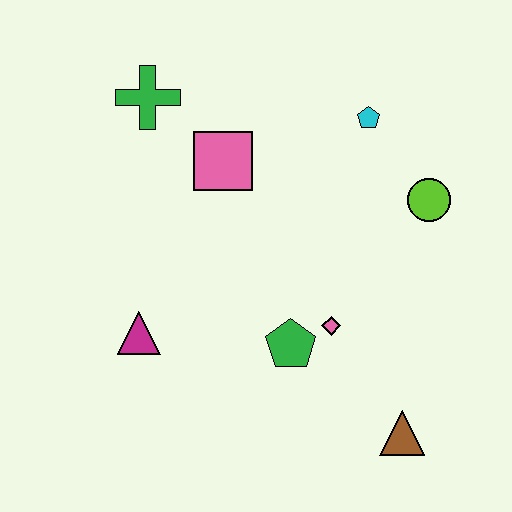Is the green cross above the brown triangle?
Yes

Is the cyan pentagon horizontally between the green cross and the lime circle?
Yes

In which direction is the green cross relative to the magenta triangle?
The green cross is above the magenta triangle.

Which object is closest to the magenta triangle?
The green pentagon is closest to the magenta triangle.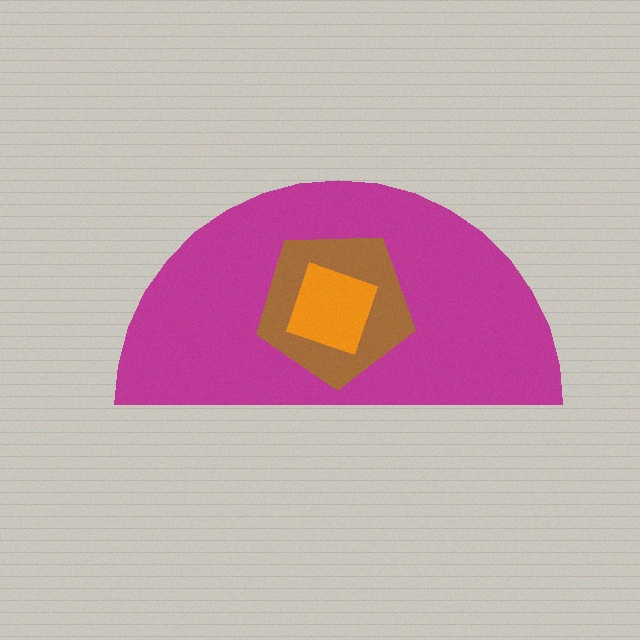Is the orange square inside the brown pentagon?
Yes.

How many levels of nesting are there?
3.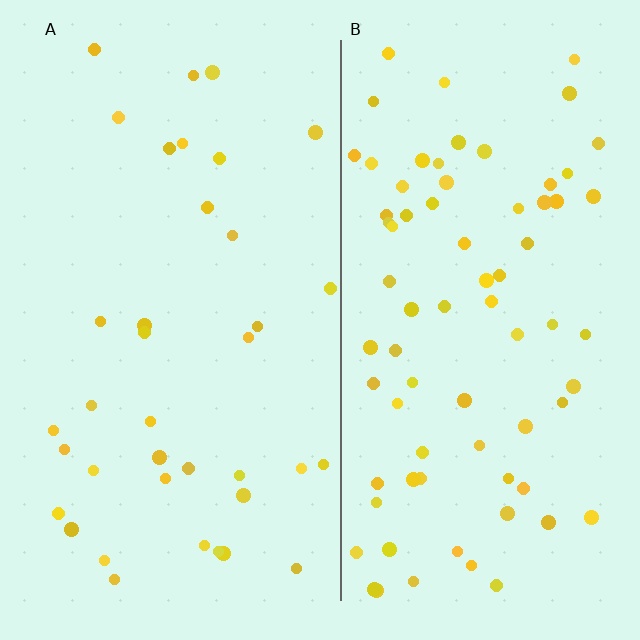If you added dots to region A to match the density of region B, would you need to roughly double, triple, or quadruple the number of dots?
Approximately double.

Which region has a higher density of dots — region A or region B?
B (the right).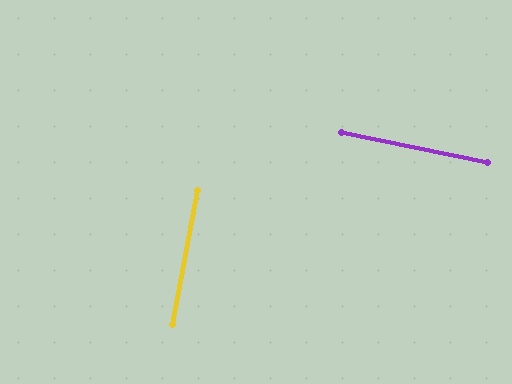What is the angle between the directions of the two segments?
Approximately 89 degrees.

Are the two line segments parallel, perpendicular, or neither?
Perpendicular — they meet at approximately 89°.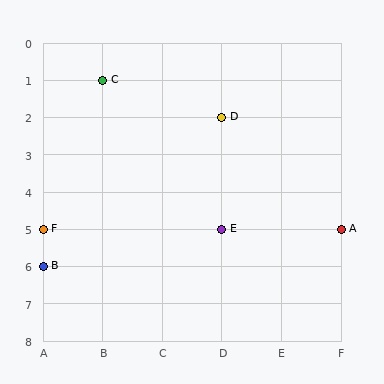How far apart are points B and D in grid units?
Points B and D are 3 columns and 4 rows apart (about 5.0 grid units diagonally).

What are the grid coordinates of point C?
Point C is at grid coordinates (B, 1).